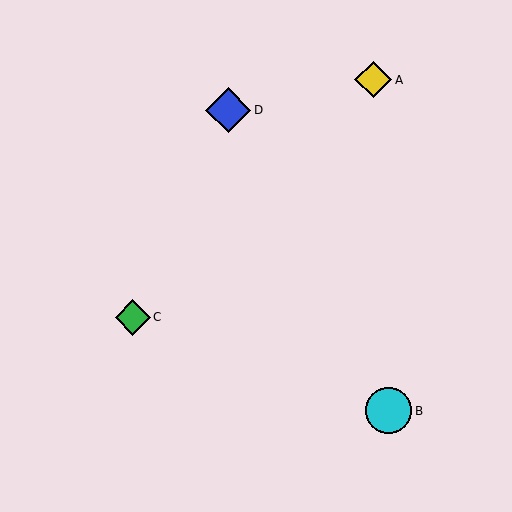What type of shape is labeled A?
Shape A is a yellow diamond.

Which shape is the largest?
The cyan circle (labeled B) is the largest.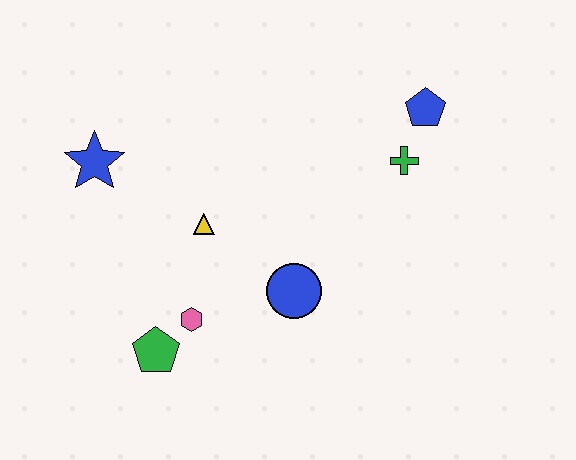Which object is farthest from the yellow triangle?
The blue pentagon is farthest from the yellow triangle.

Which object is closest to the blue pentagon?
The green cross is closest to the blue pentagon.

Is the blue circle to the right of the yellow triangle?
Yes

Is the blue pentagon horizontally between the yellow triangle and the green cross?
No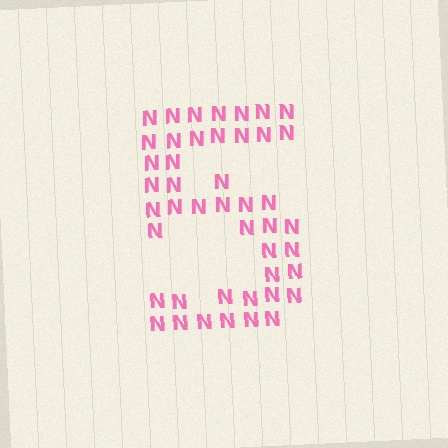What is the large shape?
The large shape is the digit 5.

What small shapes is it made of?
It is made of small letter N's.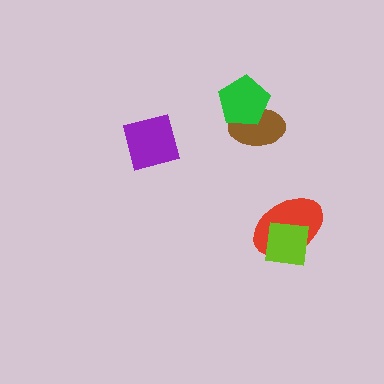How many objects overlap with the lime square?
1 object overlaps with the lime square.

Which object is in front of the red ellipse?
The lime square is in front of the red ellipse.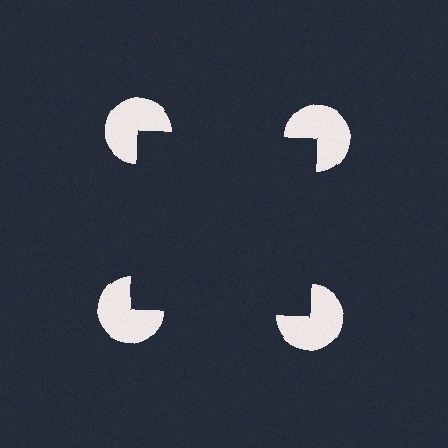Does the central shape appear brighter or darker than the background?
It typically appears slightly darker than the background, even though no actual brightness change is drawn.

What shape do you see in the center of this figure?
An illusory square — its edges are inferred from the aligned wedge cuts in the pac-man discs, not physically drawn.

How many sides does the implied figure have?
4 sides.